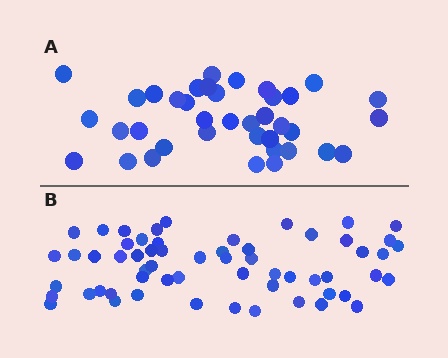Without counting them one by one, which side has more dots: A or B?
Region B (the bottom region) has more dots.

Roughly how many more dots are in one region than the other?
Region B has approximately 20 more dots than region A.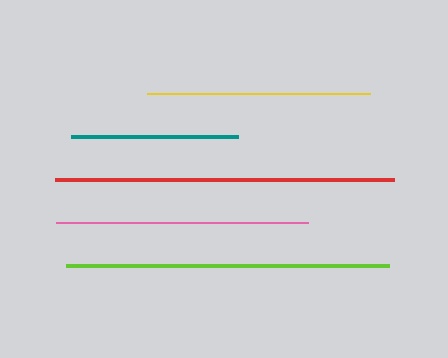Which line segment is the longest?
The red line is the longest at approximately 339 pixels.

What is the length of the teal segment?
The teal segment is approximately 166 pixels long.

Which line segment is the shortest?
The teal line is the shortest at approximately 166 pixels.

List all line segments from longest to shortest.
From longest to shortest: red, lime, pink, yellow, teal.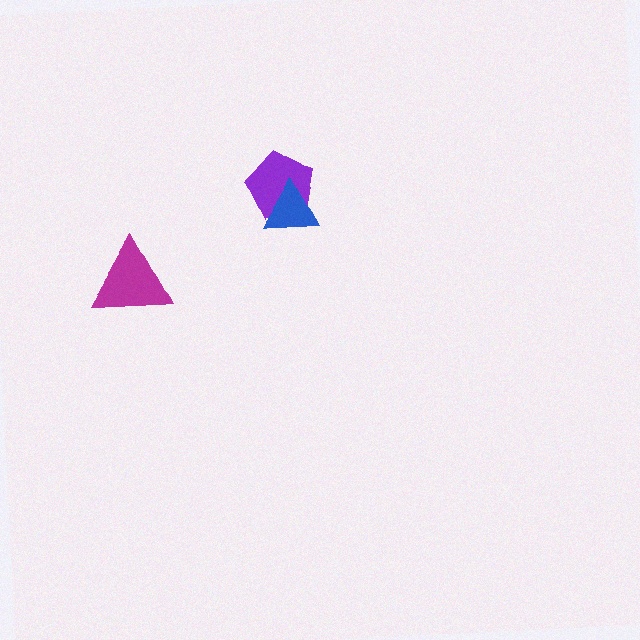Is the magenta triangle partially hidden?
No, no other shape covers it.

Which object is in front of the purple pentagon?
The blue triangle is in front of the purple pentagon.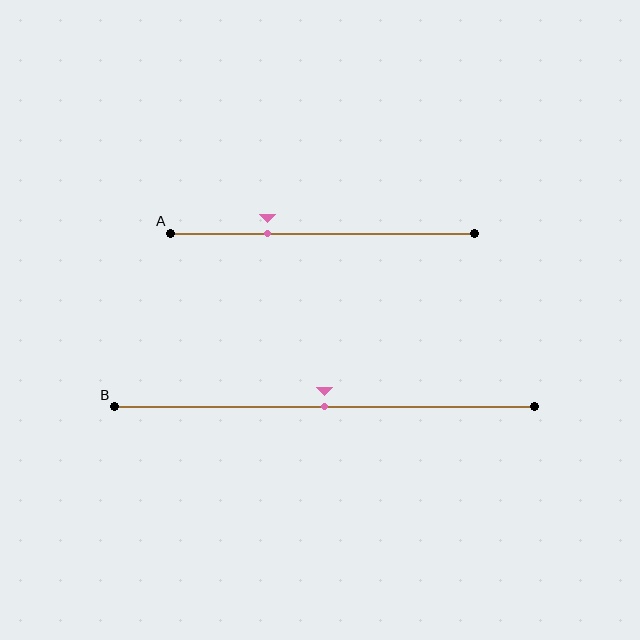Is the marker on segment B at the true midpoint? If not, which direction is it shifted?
Yes, the marker on segment B is at the true midpoint.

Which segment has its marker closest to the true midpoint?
Segment B has its marker closest to the true midpoint.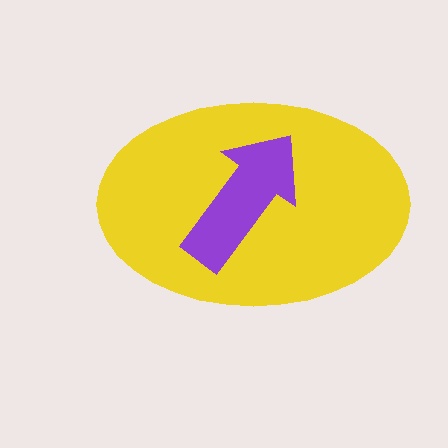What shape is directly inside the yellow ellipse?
The purple arrow.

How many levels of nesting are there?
2.